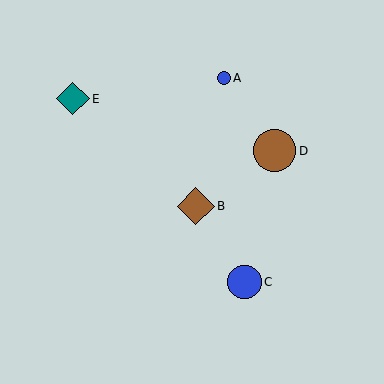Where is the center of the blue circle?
The center of the blue circle is at (224, 78).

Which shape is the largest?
The brown circle (labeled D) is the largest.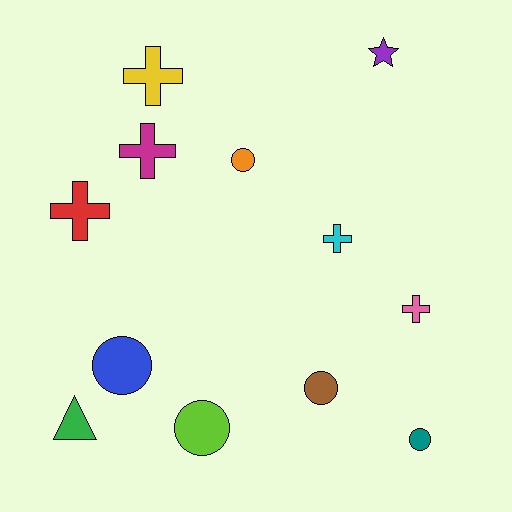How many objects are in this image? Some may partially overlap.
There are 12 objects.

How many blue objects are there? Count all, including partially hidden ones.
There is 1 blue object.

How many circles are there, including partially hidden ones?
There are 5 circles.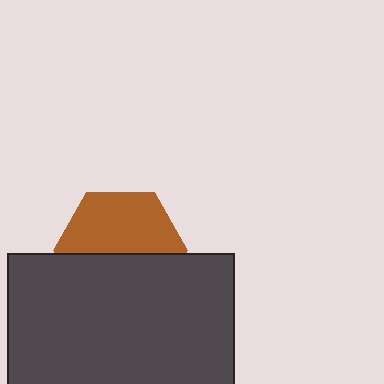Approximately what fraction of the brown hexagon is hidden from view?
Roughly 47% of the brown hexagon is hidden behind the dark gray rectangle.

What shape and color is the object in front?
The object in front is a dark gray rectangle.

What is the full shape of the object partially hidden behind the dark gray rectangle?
The partially hidden object is a brown hexagon.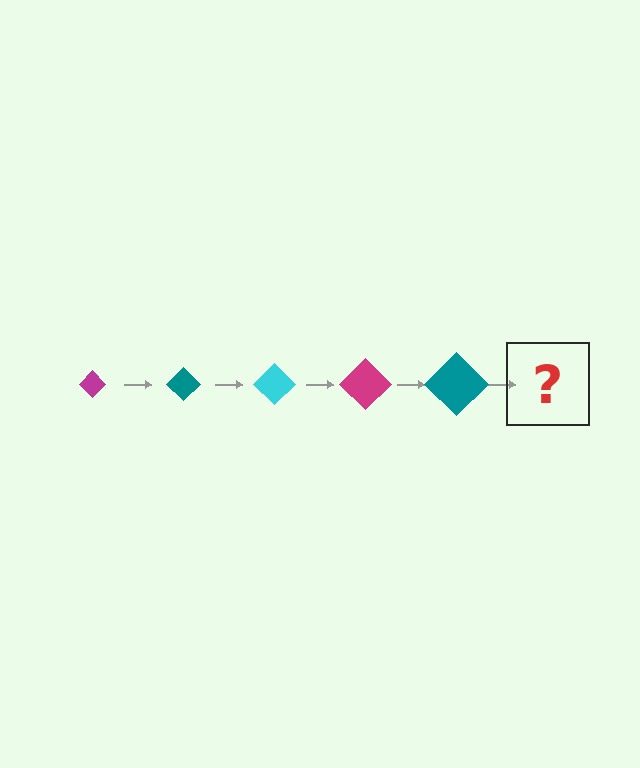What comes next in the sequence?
The next element should be a cyan diamond, larger than the previous one.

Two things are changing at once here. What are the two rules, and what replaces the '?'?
The two rules are that the diamond grows larger each step and the color cycles through magenta, teal, and cyan. The '?' should be a cyan diamond, larger than the previous one.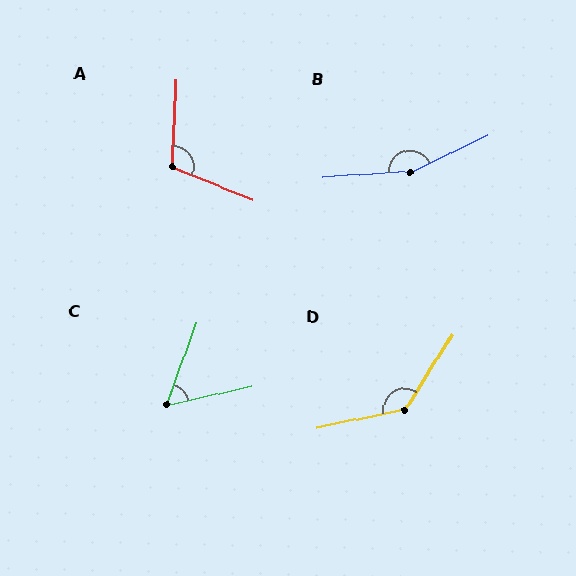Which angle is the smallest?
C, at approximately 57 degrees.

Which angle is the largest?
B, at approximately 159 degrees.